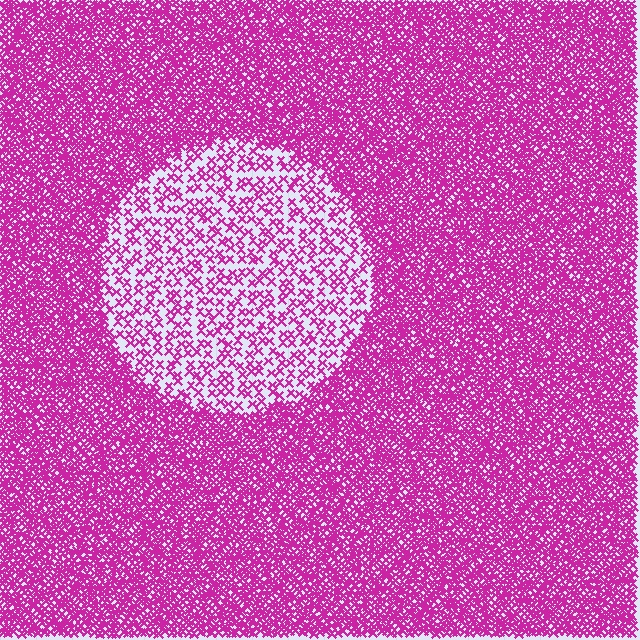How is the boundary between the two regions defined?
The boundary is defined by a change in element density (approximately 2.9x ratio). All elements are the same color, size, and shape.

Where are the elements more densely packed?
The elements are more densely packed outside the circle boundary.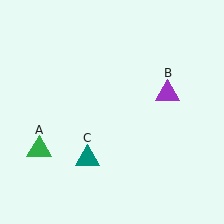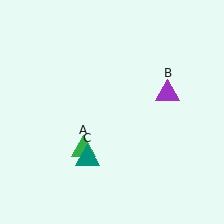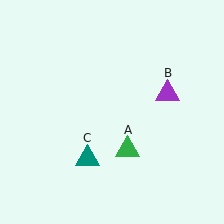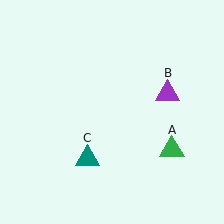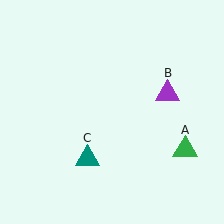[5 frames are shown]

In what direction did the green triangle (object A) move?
The green triangle (object A) moved right.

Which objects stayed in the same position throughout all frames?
Purple triangle (object B) and teal triangle (object C) remained stationary.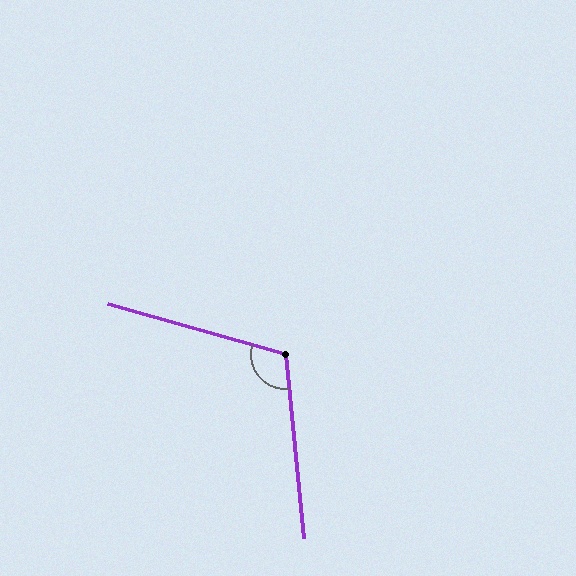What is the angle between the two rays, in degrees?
Approximately 111 degrees.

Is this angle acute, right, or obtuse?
It is obtuse.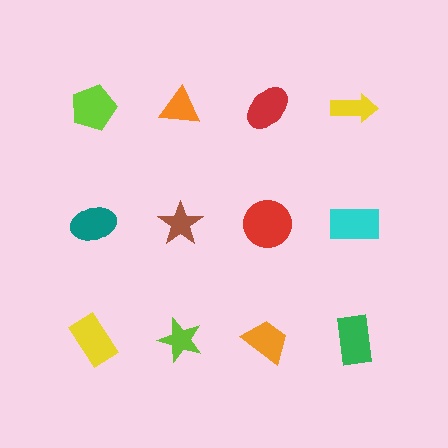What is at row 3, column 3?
An orange trapezoid.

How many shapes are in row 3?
4 shapes.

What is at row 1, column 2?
An orange triangle.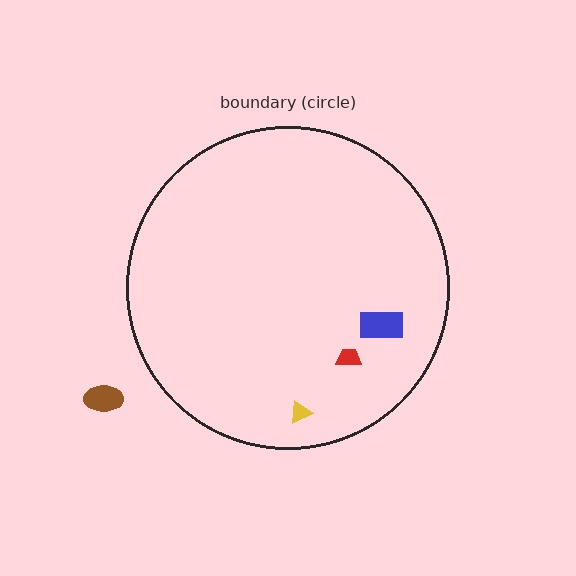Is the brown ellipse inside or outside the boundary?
Outside.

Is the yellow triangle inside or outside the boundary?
Inside.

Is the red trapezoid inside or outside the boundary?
Inside.